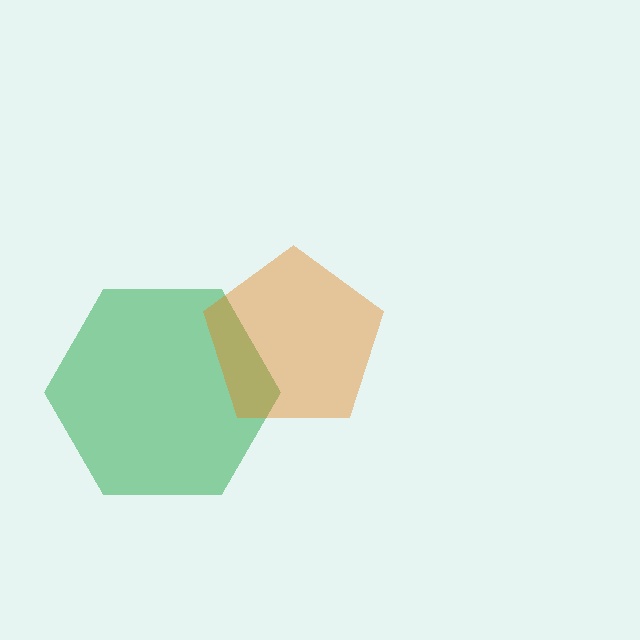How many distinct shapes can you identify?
There are 2 distinct shapes: a green hexagon, an orange pentagon.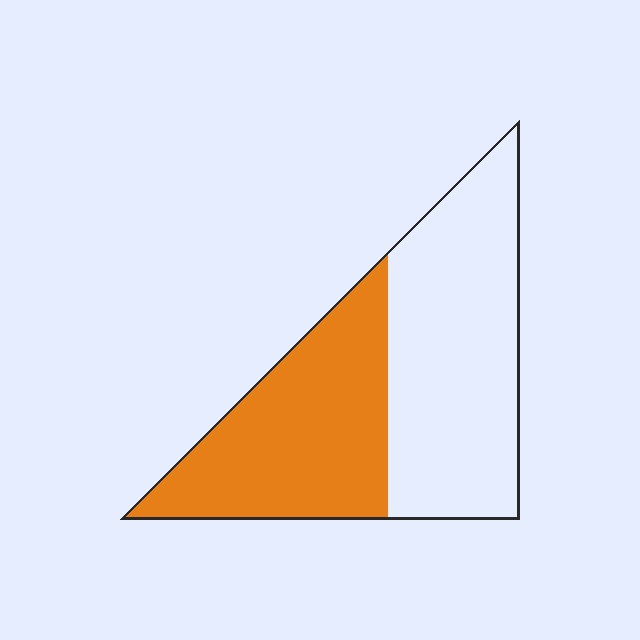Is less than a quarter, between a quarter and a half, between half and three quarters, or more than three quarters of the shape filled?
Between a quarter and a half.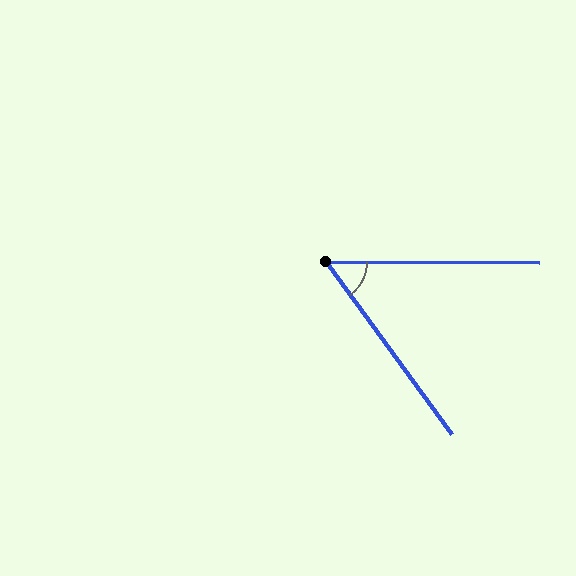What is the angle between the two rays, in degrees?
Approximately 53 degrees.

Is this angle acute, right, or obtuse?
It is acute.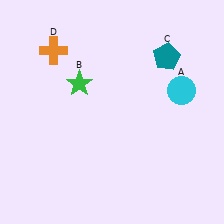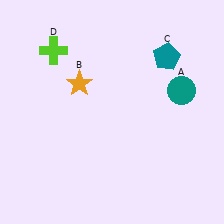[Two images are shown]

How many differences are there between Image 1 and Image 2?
There are 3 differences between the two images.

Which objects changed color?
A changed from cyan to teal. B changed from green to orange. D changed from orange to lime.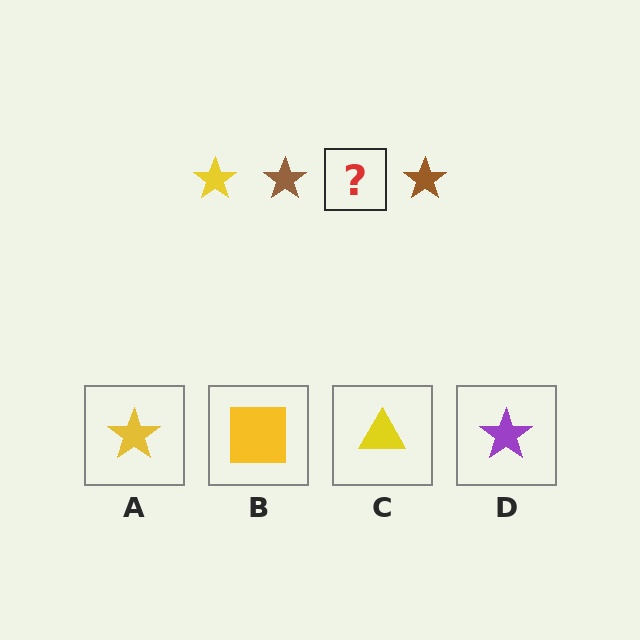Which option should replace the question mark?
Option A.